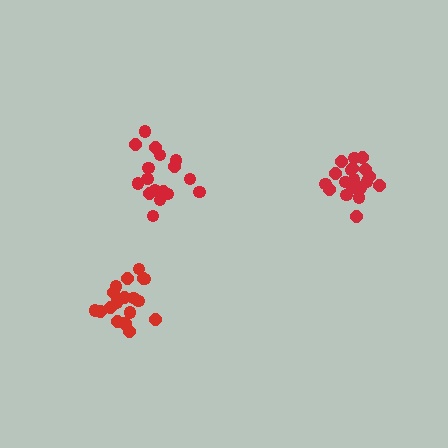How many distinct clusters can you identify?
There are 3 distinct clusters.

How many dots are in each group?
Group 1: 19 dots, Group 2: 17 dots, Group 3: 19 dots (55 total).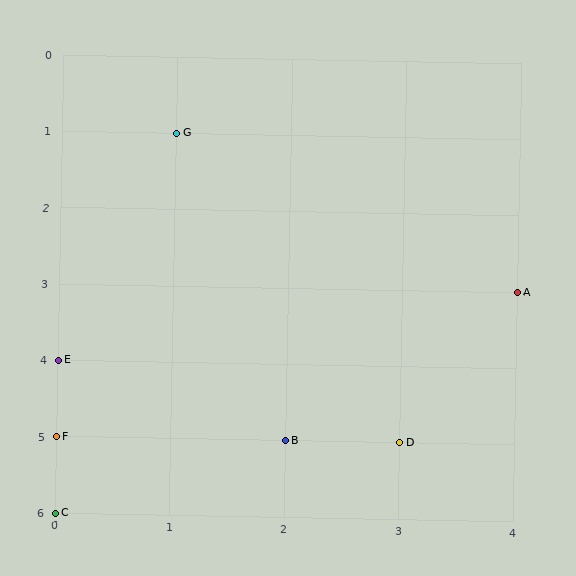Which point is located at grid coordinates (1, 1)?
Point G is at (1, 1).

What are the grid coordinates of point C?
Point C is at grid coordinates (0, 6).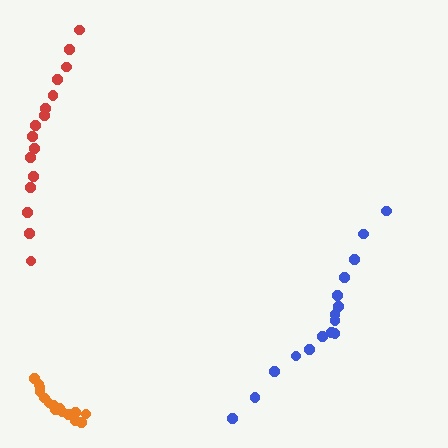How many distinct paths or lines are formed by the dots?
There are 3 distinct paths.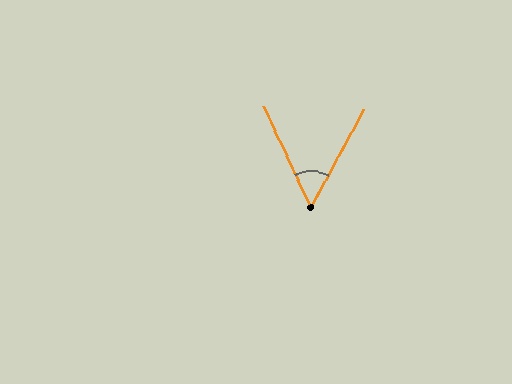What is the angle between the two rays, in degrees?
Approximately 53 degrees.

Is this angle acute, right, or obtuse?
It is acute.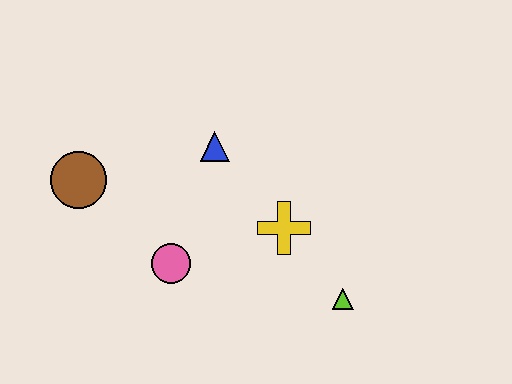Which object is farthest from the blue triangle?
The lime triangle is farthest from the blue triangle.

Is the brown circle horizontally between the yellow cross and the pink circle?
No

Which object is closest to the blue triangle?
The yellow cross is closest to the blue triangle.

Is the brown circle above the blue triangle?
No